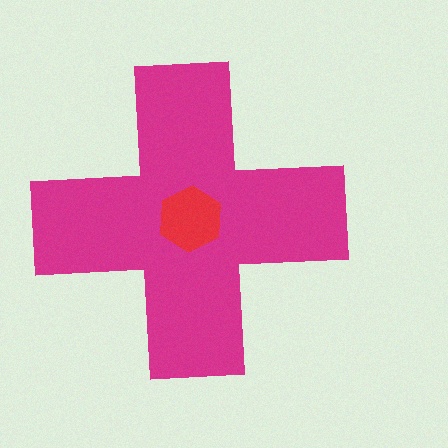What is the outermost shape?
The magenta cross.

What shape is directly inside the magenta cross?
The red hexagon.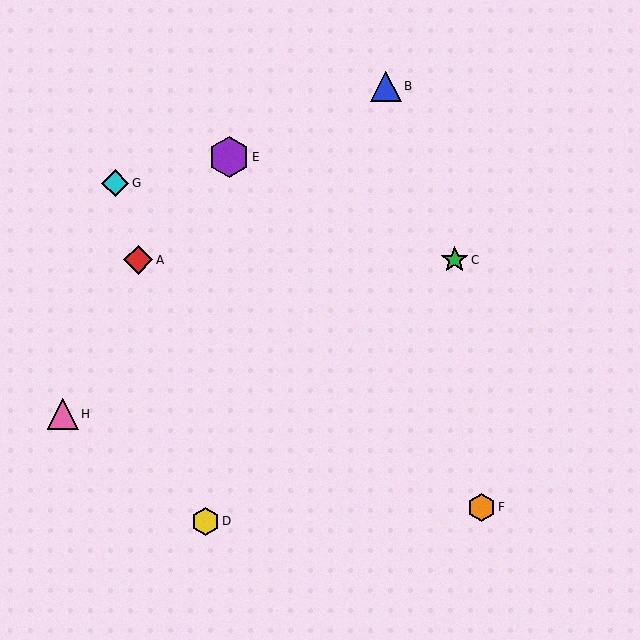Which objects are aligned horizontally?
Objects A, C are aligned horizontally.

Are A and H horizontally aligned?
No, A is at y≈260 and H is at y≈414.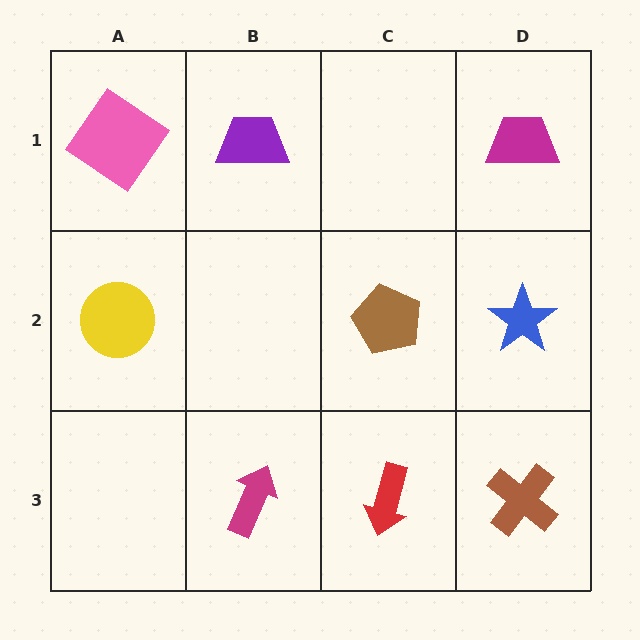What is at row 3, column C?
A red arrow.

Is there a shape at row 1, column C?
No, that cell is empty.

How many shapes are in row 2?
3 shapes.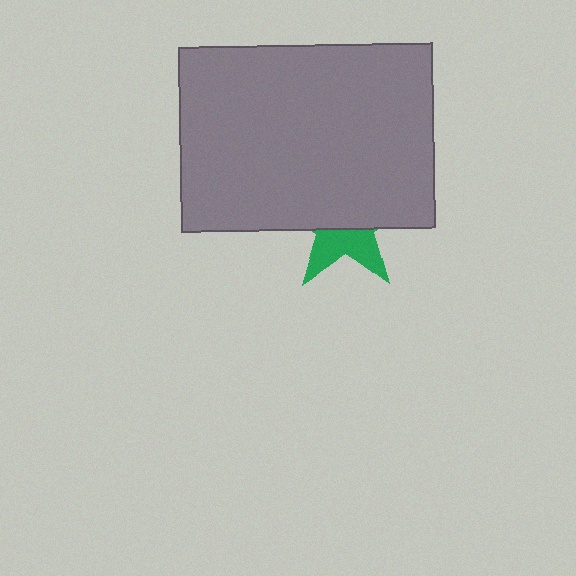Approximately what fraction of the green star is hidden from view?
Roughly 61% of the green star is hidden behind the gray rectangle.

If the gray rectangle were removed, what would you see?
You would see the complete green star.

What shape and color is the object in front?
The object in front is a gray rectangle.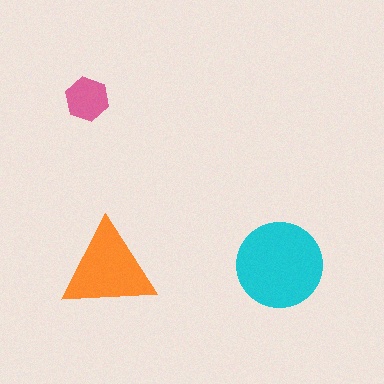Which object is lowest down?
The orange triangle is bottommost.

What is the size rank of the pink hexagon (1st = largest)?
3rd.